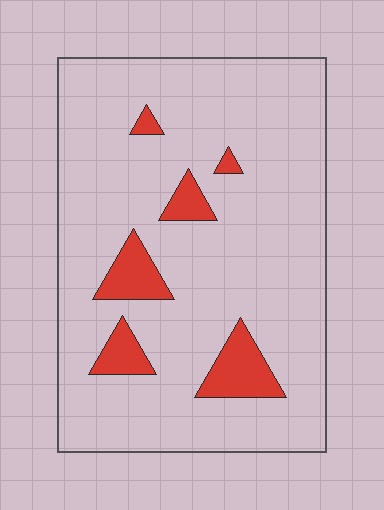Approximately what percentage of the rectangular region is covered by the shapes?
Approximately 10%.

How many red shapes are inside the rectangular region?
6.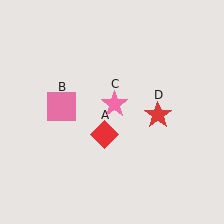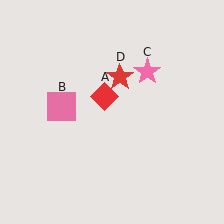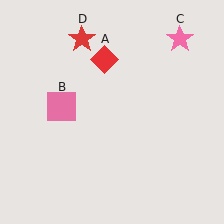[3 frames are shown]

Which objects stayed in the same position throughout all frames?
Pink square (object B) remained stationary.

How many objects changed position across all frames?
3 objects changed position: red diamond (object A), pink star (object C), red star (object D).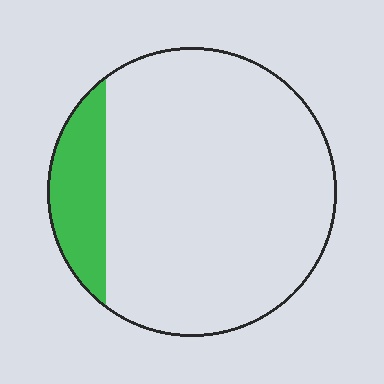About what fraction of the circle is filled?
About one eighth (1/8).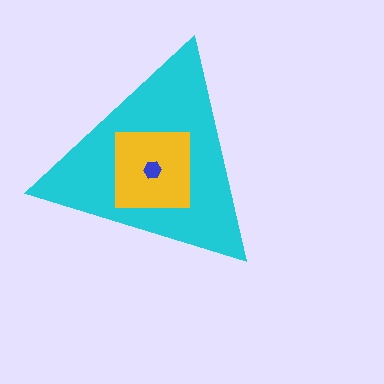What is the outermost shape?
The cyan triangle.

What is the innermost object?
The blue hexagon.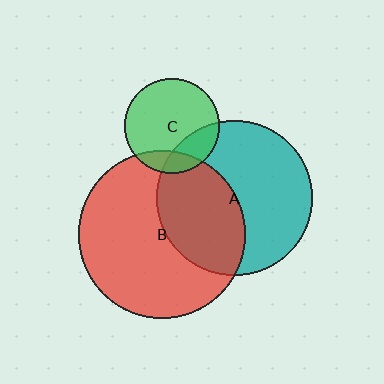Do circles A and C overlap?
Yes.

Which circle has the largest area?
Circle B (red).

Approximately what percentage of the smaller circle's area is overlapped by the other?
Approximately 20%.